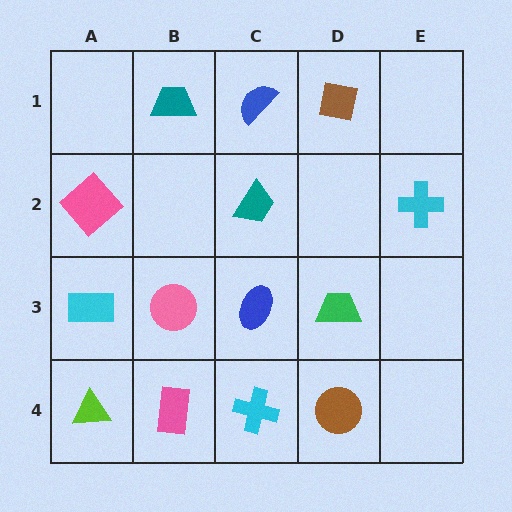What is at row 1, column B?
A teal trapezoid.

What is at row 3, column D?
A green trapezoid.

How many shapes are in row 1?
3 shapes.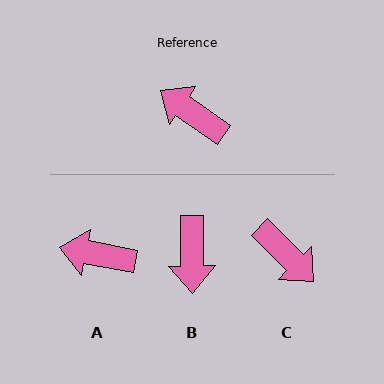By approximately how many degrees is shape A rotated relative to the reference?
Approximately 25 degrees counter-clockwise.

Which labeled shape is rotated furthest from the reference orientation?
C, about 170 degrees away.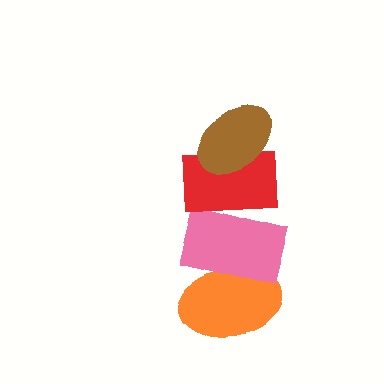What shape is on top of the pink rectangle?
The red rectangle is on top of the pink rectangle.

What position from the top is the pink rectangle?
The pink rectangle is 3rd from the top.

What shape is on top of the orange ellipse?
The pink rectangle is on top of the orange ellipse.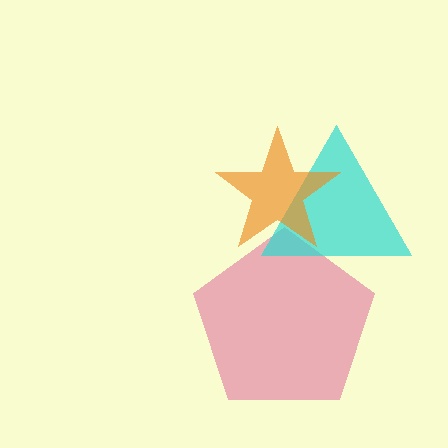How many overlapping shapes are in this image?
There are 3 overlapping shapes in the image.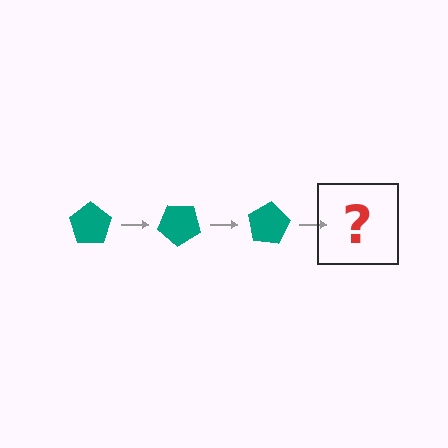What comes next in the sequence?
The next element should be a teal pentagon rotated 120 degrees.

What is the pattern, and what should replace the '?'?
The pattern is that the pentagon rotates 40 degrees each step. The '?' should be a teal pentagon rotated 120 degrees.